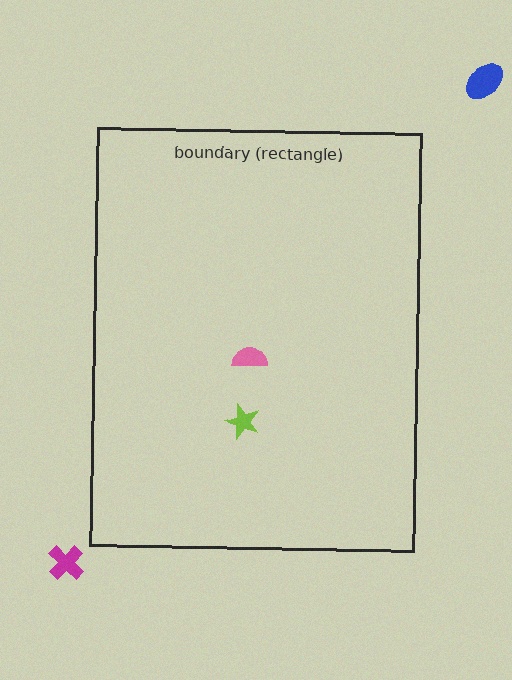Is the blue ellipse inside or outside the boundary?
Outside.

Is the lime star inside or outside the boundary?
Inside.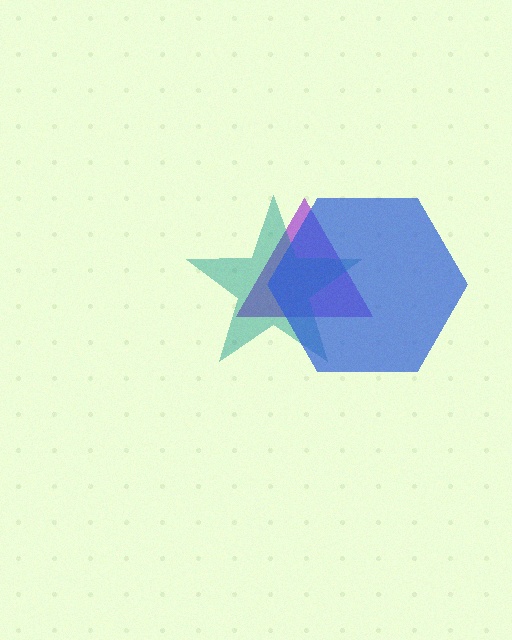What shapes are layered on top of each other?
The layered shapes are: a purple triangle, a teal star, a blue hexagon.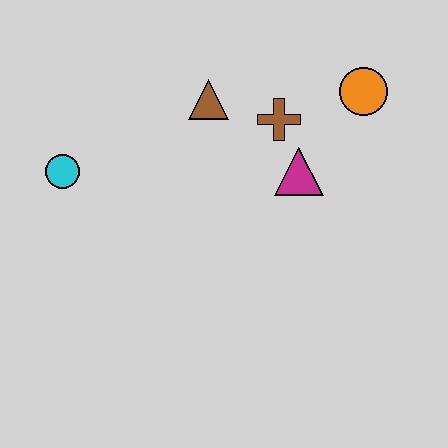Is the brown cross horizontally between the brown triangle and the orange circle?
Yes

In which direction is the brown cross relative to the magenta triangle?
The brown cross is above the magenta triangle.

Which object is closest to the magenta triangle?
The brown cross is closest to the magenta triangle.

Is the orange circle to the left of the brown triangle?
No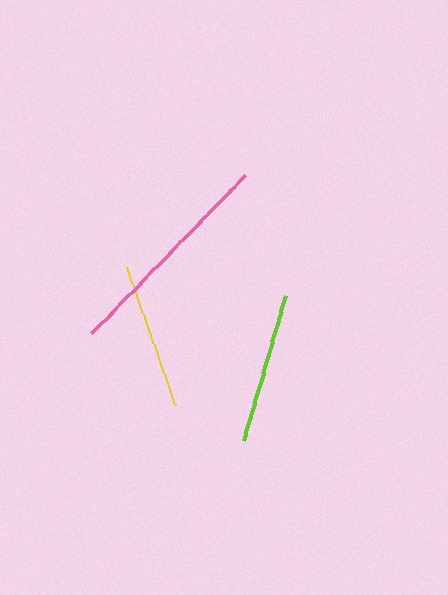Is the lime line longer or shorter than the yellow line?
The lime line is longer than the yellow line.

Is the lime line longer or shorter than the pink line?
The pink line is longer than the lime line.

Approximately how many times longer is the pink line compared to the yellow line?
The pink line is approximately 1.5 times the length of the yellow line.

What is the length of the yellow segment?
The yellow segment is approximately 146 pixels long.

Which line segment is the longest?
The pink line is the longest at approximately 220 pixels.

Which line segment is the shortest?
The yellow line is the shortest at approximately 146 pixels.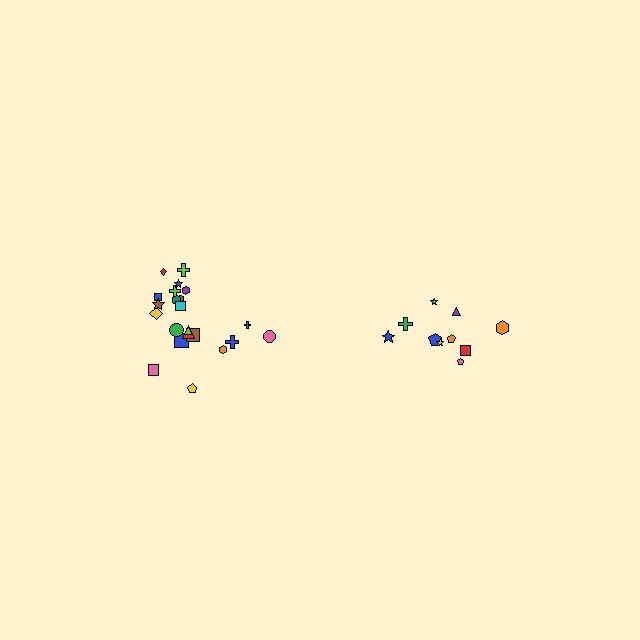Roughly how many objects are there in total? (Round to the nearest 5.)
Roughly 30 objects in total.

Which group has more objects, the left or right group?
The left group.